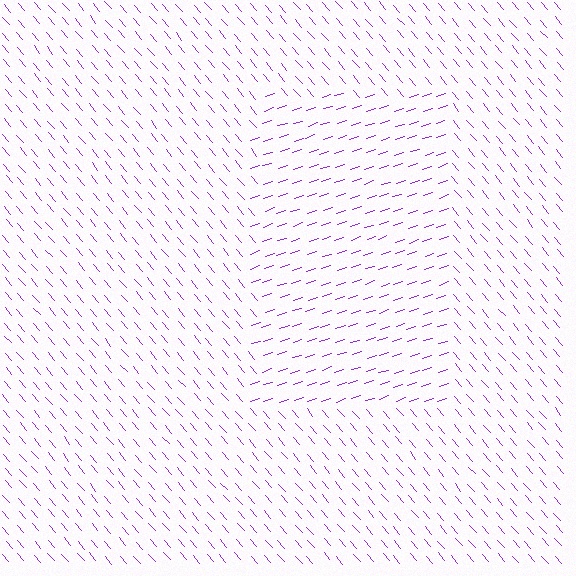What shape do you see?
I see a rectangle.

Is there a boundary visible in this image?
Yes, there is a texture boundary formed by a change in line orientation.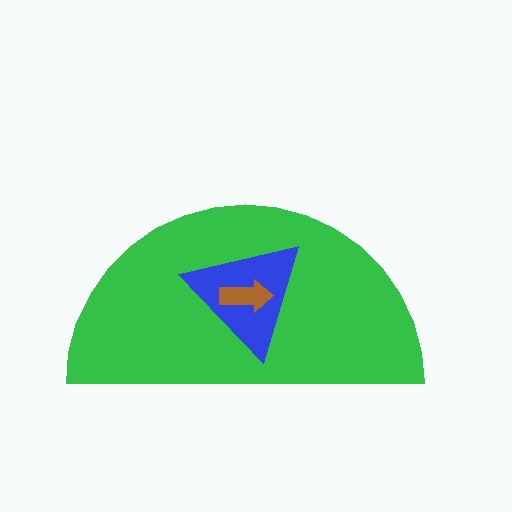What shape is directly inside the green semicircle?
The blue triangle.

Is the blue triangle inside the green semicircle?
Yes.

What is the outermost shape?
The green semicircle.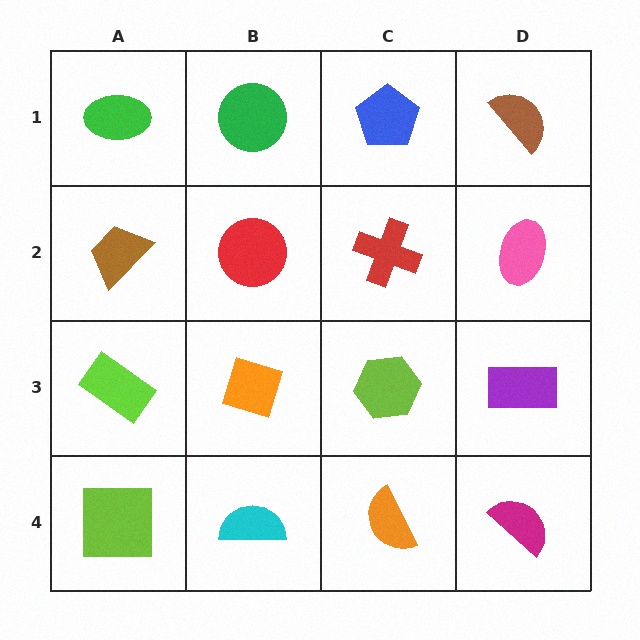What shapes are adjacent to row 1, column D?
A pink ellipse (row 2, column D), a blue pentagon (row 1, column C).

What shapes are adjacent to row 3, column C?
A red cross (row 2, column C), an orange semicircle (row 4, column C), an orange diamond (row 3, column B), a purple rectangle (row 3, column D).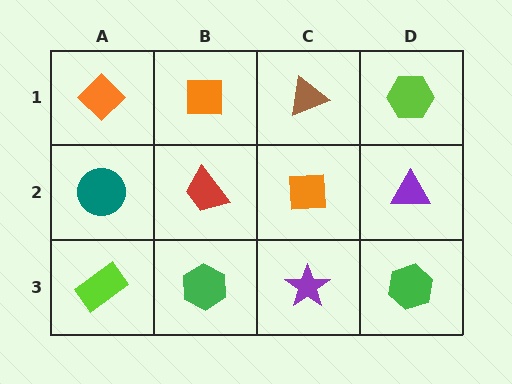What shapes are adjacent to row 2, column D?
A lime hexagon (row 1, column D), a green hexagon (row 3, column D), an orange square (row 2, column C).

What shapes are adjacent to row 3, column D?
A purple triangle (row 2, column D), a purple star (row 3, column C).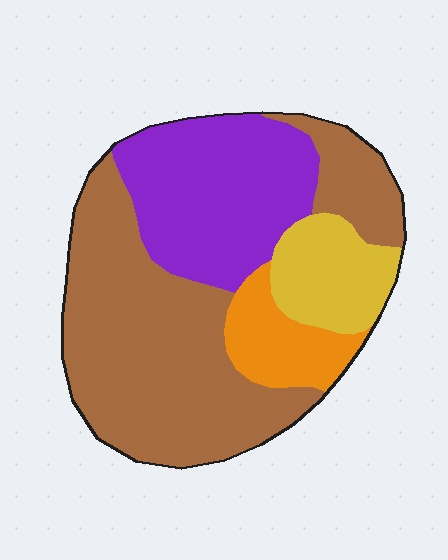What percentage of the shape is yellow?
Yellow covers around 10% of the shape.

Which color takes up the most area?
Brown, at roughly 50%.